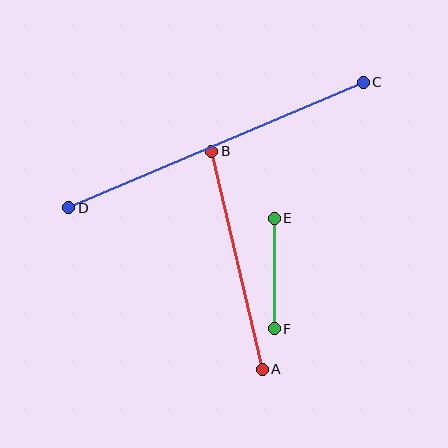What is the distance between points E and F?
The distance is approximately 110 pixels.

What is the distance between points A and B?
The distance is approximately 224 pixels.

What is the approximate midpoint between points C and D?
The midpoint is at approximately (216, 145) pixels.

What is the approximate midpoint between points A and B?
The midpoint is at approximately (237, 260) pixels.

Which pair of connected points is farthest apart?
Points C and D are farthest apart.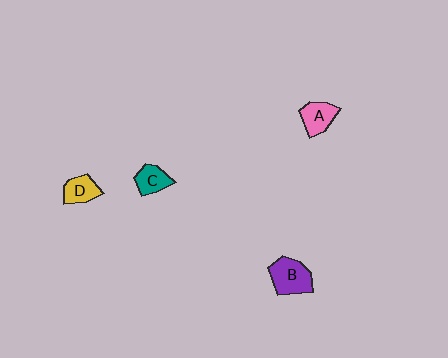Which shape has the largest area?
Shape B (purple).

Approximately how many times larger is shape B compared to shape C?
Approximately 1.6 times.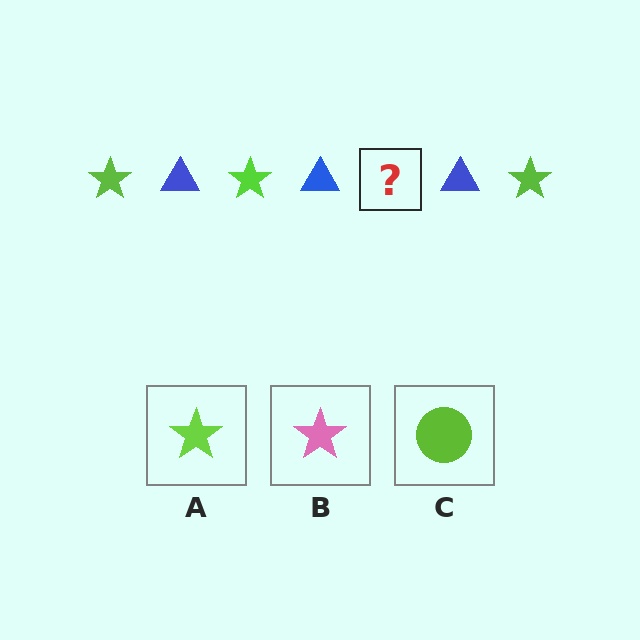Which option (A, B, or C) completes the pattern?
A.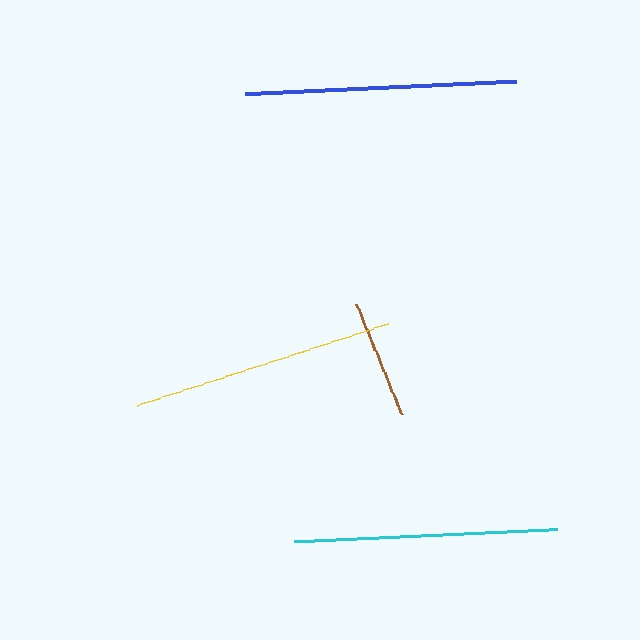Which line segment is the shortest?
The brown line is the shortest at approximately 119 pixels.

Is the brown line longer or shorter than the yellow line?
The yellow line is longer than the brown line.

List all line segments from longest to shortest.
From longest to shortest: blue, yellow, cyan, brown.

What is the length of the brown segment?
The brown segment is approximately 119 pixels long.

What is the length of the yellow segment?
The yellow segment is approximately 265 pixels long.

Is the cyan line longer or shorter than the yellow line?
The yellow line is longer than the cyan line.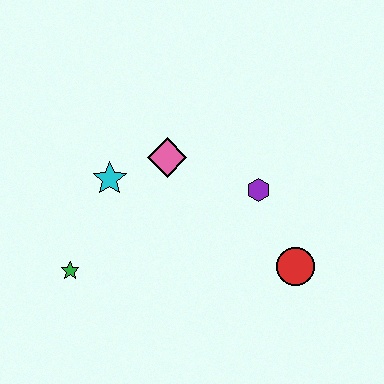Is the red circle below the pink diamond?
Yes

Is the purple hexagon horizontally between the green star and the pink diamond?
No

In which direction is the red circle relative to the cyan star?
The red circle is to the right of the cyan star.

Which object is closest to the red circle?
The purple hexagon is closest to the red circle.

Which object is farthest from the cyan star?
The red circle is farthest from the cyan star.